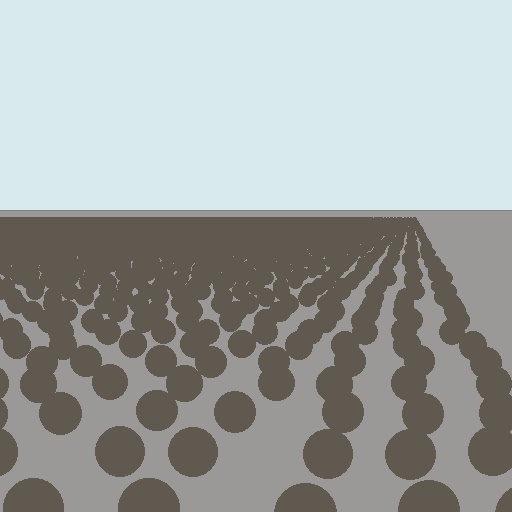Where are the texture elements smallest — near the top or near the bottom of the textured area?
Near the top.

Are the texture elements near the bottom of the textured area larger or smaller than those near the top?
Larger. Near the bottom, elements are closer to the viewer and appear at a bigger on-screen size.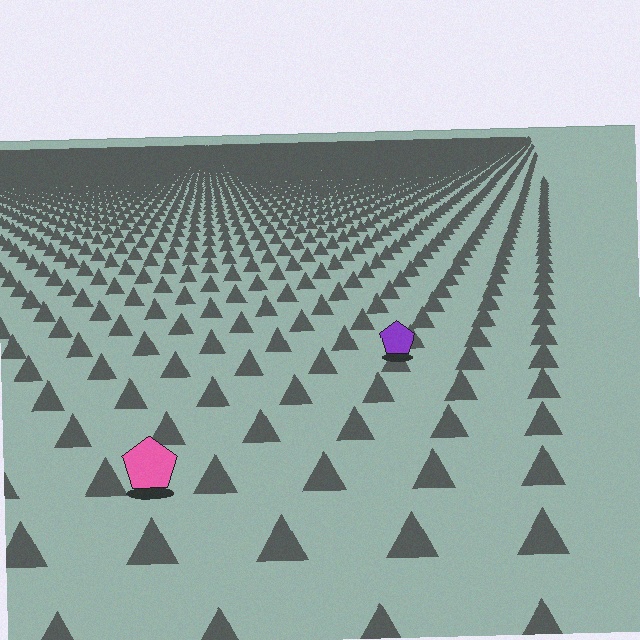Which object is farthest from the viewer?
The purple pentagon is farthest from the viewer. It appears smaller and the ground texture around it is denser.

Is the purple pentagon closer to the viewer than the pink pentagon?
No. The pink pentagon is closer — you can tell from the texture gradient: the ground texture is coarser near it.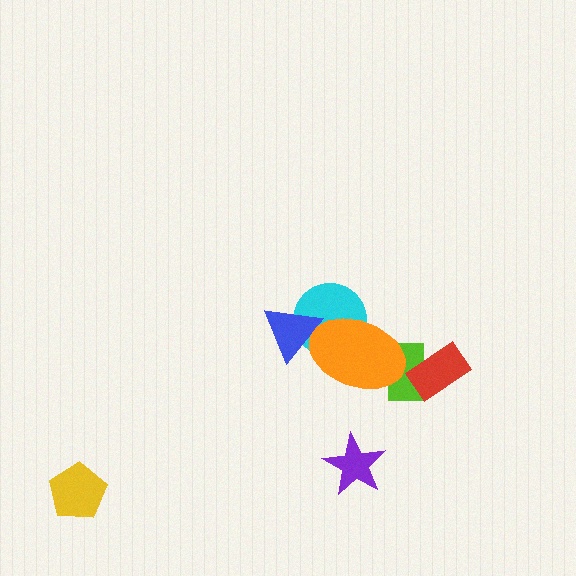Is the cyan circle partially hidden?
Yes, it is partially covered by another shape.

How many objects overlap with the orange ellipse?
3 objects overlap with the orange ellipse.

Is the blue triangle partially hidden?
Yes, it is partially covered by another shape.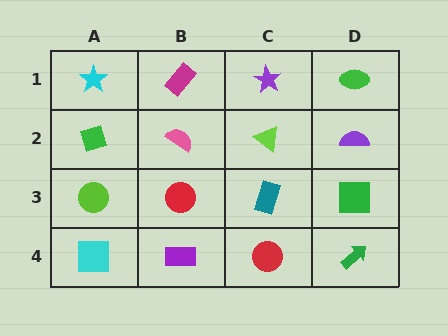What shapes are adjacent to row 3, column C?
A lime triangle (row 2, column C), a red circle (row 4, column C), a red circle (row 3, column B), a green square (row 3, column D).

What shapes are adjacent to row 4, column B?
A red circle (row 3, column B), a cyan square (row 4, column A), a red circle (row 4, column C).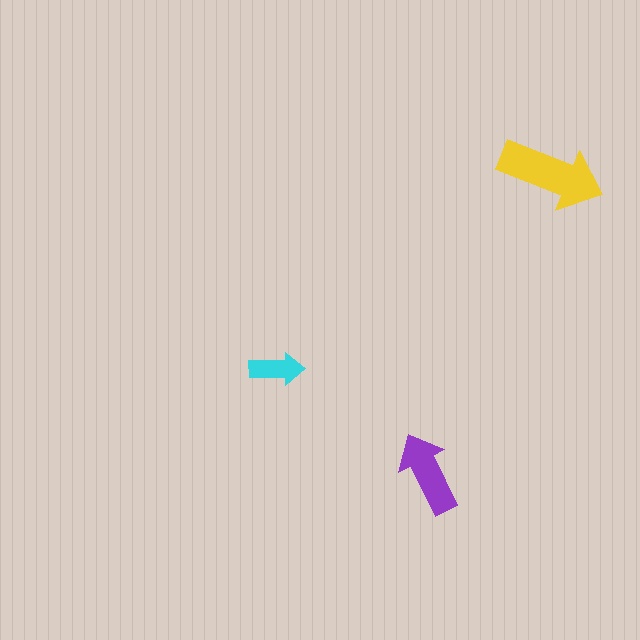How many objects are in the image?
There are 3 objects in the image.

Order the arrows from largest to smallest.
the yellow one, the purple one, the cyan one.